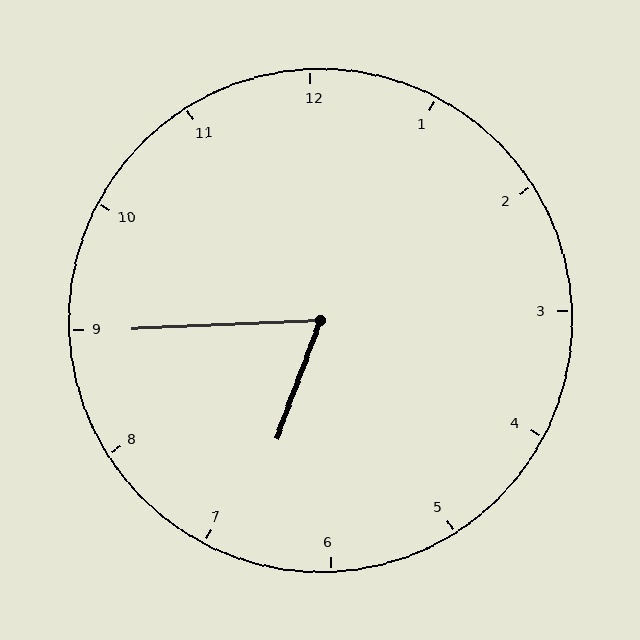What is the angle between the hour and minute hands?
Approximately 68 degrees.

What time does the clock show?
6:45.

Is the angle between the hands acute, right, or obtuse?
It is acute.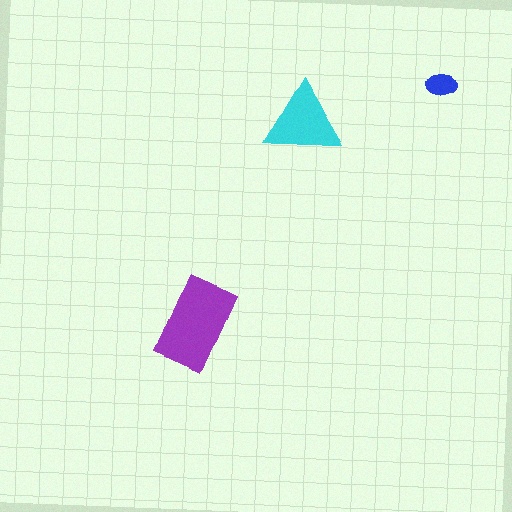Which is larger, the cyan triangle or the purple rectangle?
The purple rectangle.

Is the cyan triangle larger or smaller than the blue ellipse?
Larger.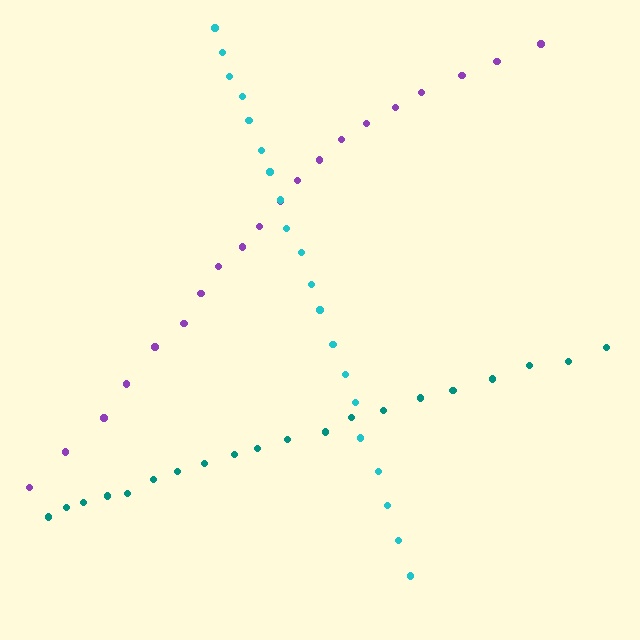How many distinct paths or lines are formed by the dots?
There are 3 distinct paths.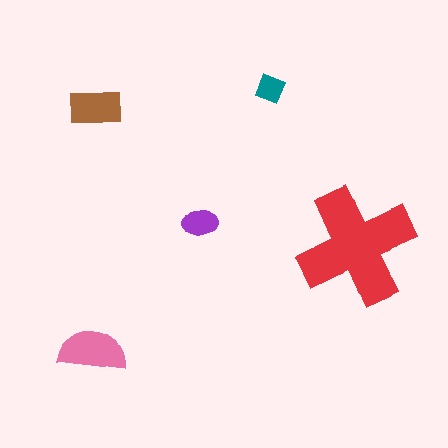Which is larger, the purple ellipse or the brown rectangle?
The brown rectangle.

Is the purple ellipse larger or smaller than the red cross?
Smaller.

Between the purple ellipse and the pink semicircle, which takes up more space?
The pink semicircle.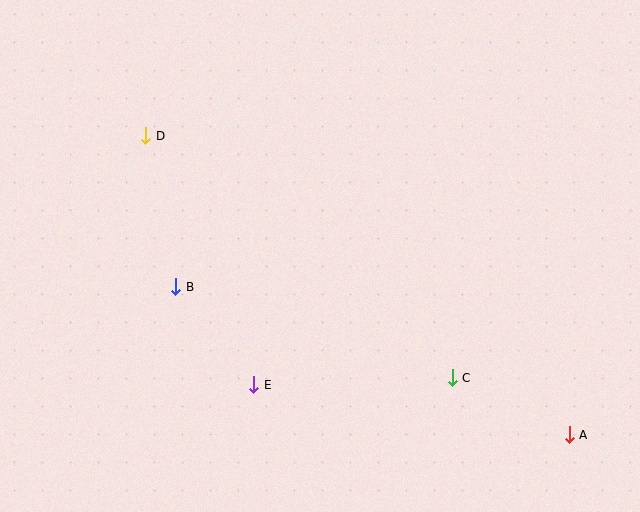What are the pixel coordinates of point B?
Point B is at (176, 287).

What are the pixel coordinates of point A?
Point A is at (569, 435).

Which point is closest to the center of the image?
Point E at (254, 385) is closest to the center.